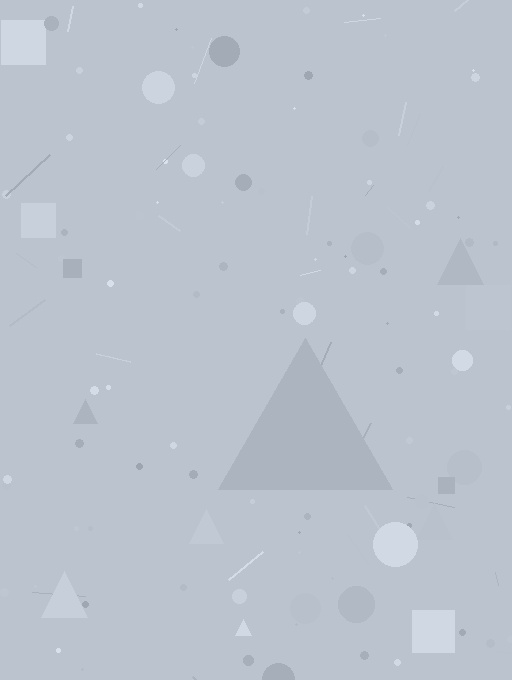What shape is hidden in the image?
A triangle is hidden in the image.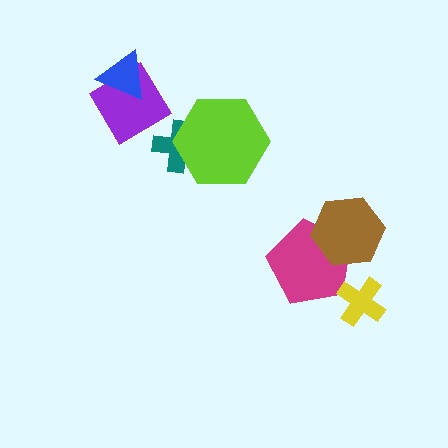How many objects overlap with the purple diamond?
1 object overlaps with the purple diamond.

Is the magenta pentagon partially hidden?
Yes, it is partially covered by another shape.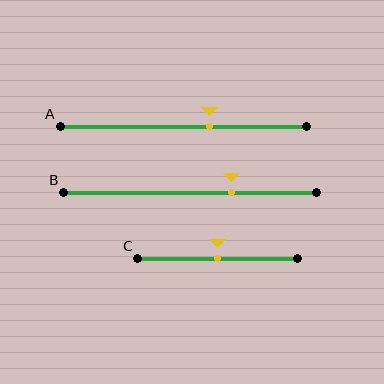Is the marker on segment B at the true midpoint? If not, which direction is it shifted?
No, the marker on segment B is shifted to the right by about 16% of the segment length.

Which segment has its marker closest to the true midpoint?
Segment C has its marker closest to the true midpoint.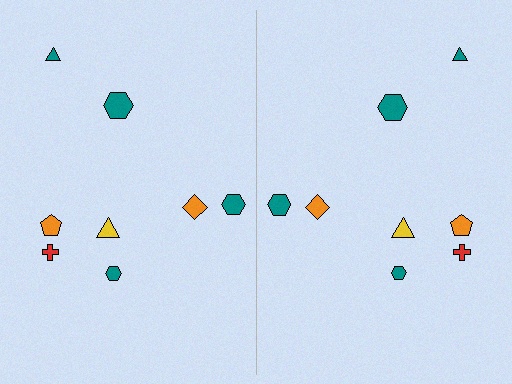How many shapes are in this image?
There are 16 shapes in this image.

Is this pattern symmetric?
Yes, this pattern has bilateral (reflection) symmetry.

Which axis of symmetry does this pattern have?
The pattern has a vertical axis of symmetry running through the center of the image.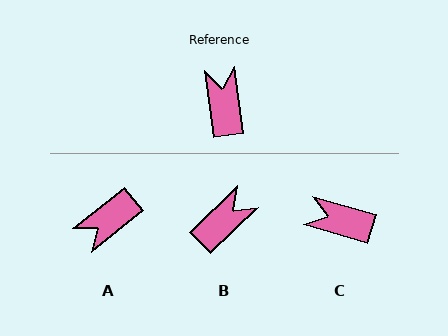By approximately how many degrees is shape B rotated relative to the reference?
Approximately 54 degrees clockwise.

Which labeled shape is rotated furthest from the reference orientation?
A, about 121 degrees away.